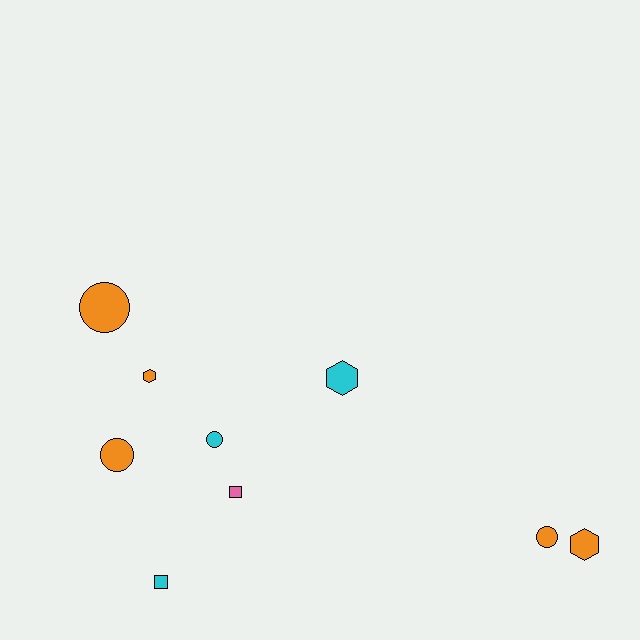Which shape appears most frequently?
Circle, with 4 objects.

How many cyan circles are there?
There is 1 cyan circle.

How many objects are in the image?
There are 9 objects.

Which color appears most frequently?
Orange, with 5 objects.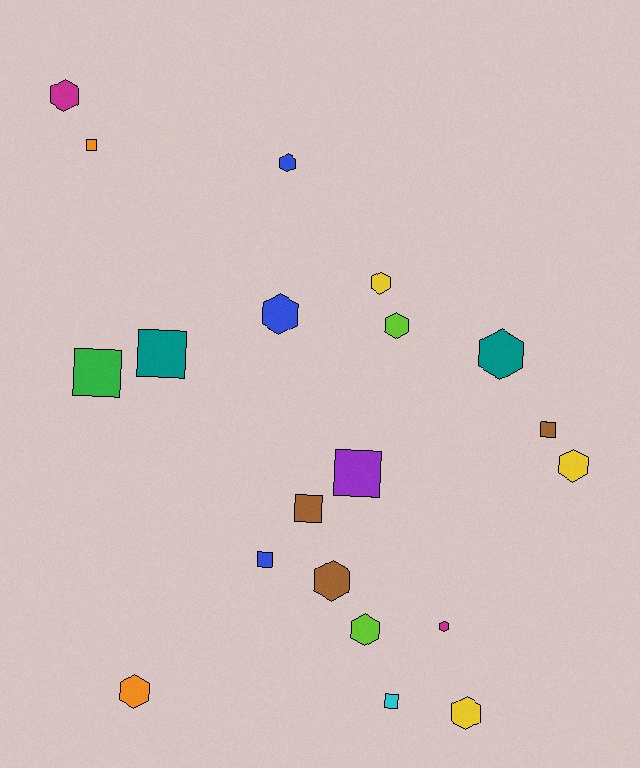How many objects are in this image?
There are 20 objects.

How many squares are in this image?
There are 8 squares.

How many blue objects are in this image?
There are 3 blue objects.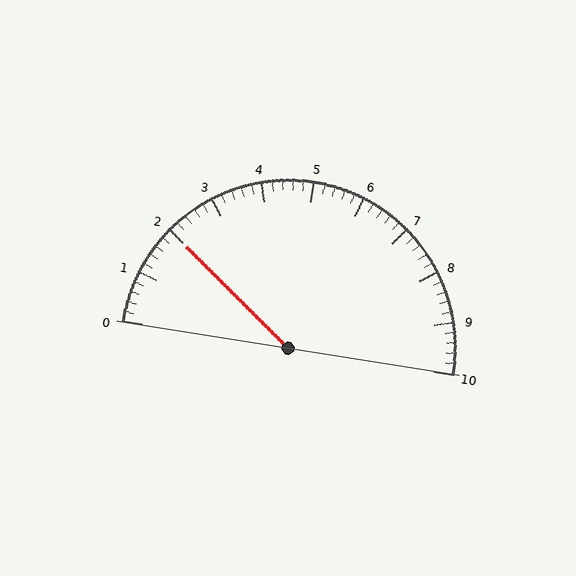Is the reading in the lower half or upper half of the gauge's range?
The reading is in the lower half of the range (0 to 10).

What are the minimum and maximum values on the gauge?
The gauge ranges from 0 to 10.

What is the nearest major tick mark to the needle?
The nearest major tick mark is 2.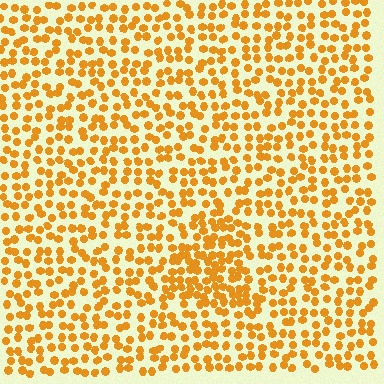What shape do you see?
I see a triangle.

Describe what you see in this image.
The image contains small orange elements arranged at two different densities. A triangle-shaped region is visible where the elements are more densely packed than the surrounding area.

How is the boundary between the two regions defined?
The boundary is defined by a change in element density (approximately 1.7x ratio). All elements are the same color, size, and shape.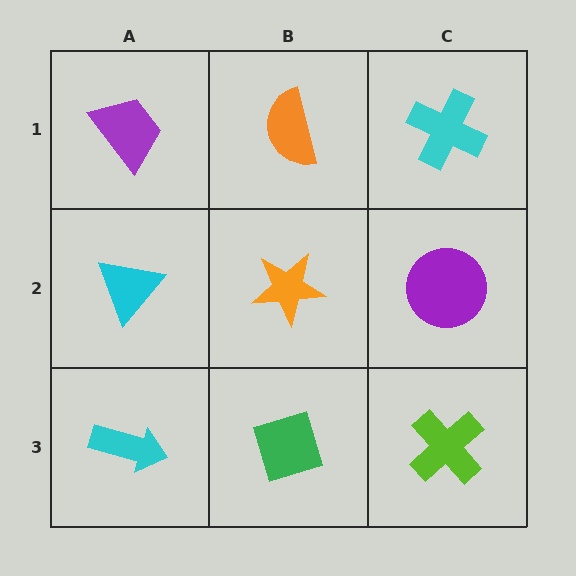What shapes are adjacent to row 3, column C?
A purple circle (row 2, column C), a green diamond (row 3, column B).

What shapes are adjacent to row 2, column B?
An orange semicircle (row 1, column B), a green diamond (row 3, column B), a cyan triangle (row 2, column A), a purple circle (row 2, column C).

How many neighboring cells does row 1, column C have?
2.